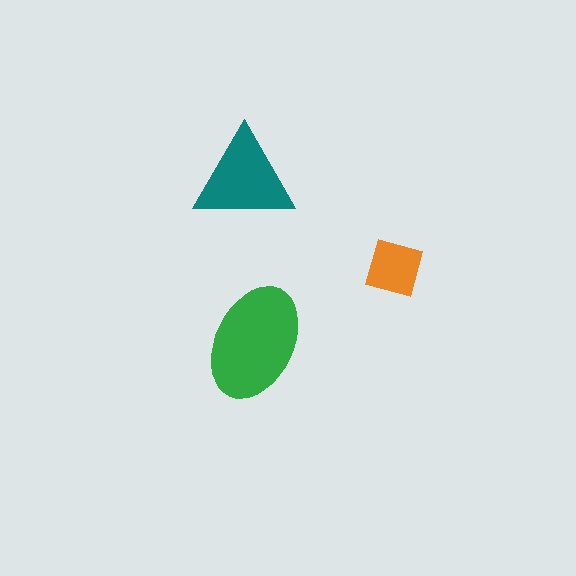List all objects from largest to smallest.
The green ellipse, the teal triangle, the orange diamond.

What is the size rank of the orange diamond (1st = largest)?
3rd.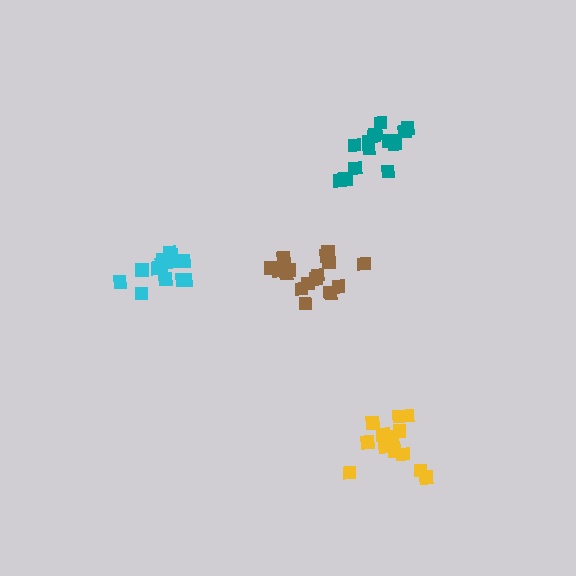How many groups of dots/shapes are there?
There are 4 groups.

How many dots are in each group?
Group 1: 14 dots, Group 2: 15 dots, Group 3: 15 dots, Group 4: 17 dots (61 total).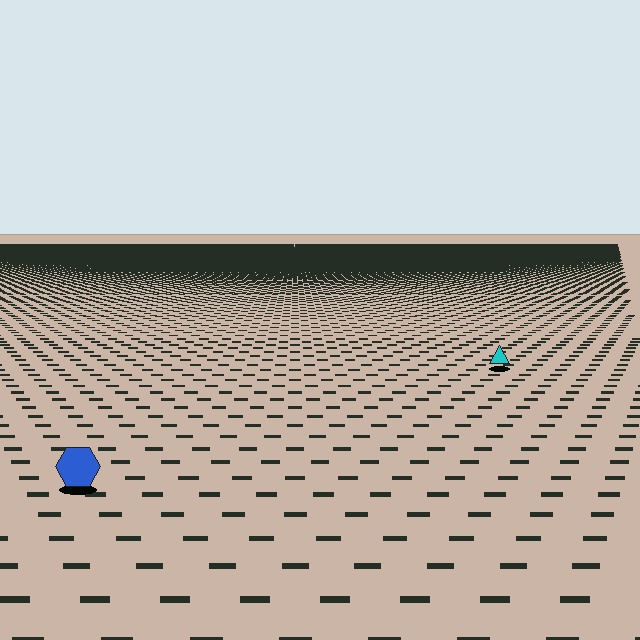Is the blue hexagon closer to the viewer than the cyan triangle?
Yes. The blue hexagon is closer — you can tell from the texture gradient: the ground texture is coarser near it.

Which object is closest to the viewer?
The blue hexagon is closest. The texture marks near it are larger and more spread out.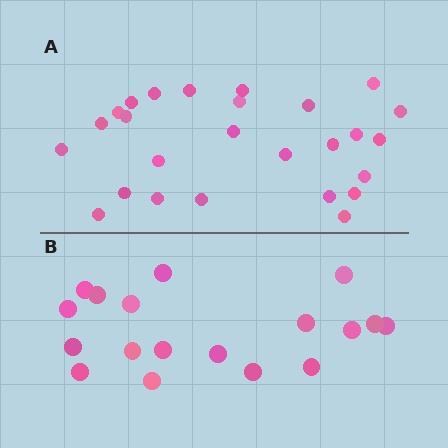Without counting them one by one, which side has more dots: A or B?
Region A (the top region) has more dots.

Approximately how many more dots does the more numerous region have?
Region A has roughly 8 or so more dots than region B.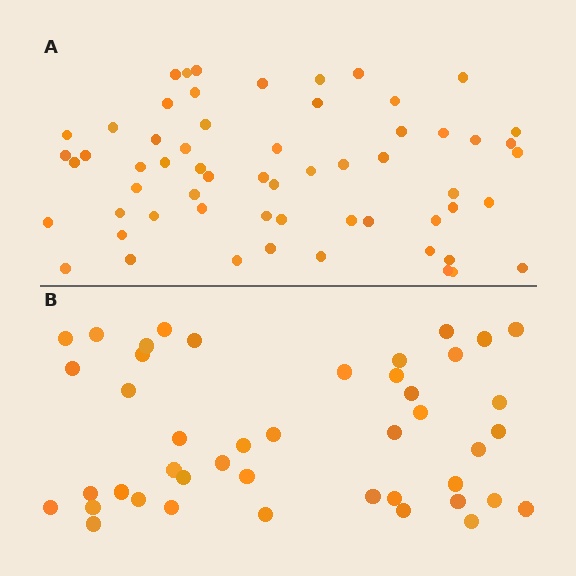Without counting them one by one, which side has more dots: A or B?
Region A (the top region) has more dots.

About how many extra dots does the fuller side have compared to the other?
Region A has approximately 15 more dots than region B.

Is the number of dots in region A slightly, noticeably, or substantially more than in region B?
Region A has noticeably more, but not dramatically so. The ratio is roughly 1.4 to 1.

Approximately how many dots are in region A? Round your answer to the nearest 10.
About 60 dots.